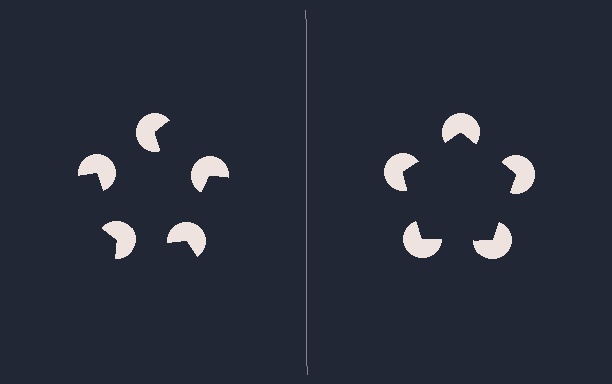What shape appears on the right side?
An illusory pentagon.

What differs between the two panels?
The pac-man discs are positioned identically on both sides; only the wedge orientations differ. On the right they align to a pentagon; on the left they are misaligned.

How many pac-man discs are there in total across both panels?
10 — 5 on each side.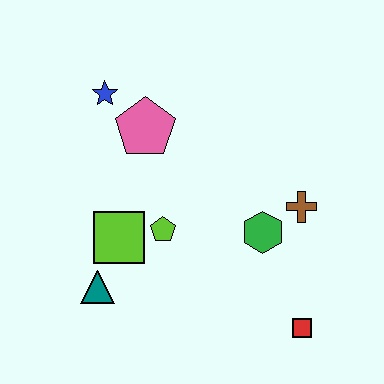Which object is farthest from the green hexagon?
The blue star is farthest from the green hexagon.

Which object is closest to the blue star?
The pink pentagon is closest to the blue star.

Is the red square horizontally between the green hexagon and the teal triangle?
No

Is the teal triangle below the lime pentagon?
Yes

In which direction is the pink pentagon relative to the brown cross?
The pink pentagon is to the left of the brown cross.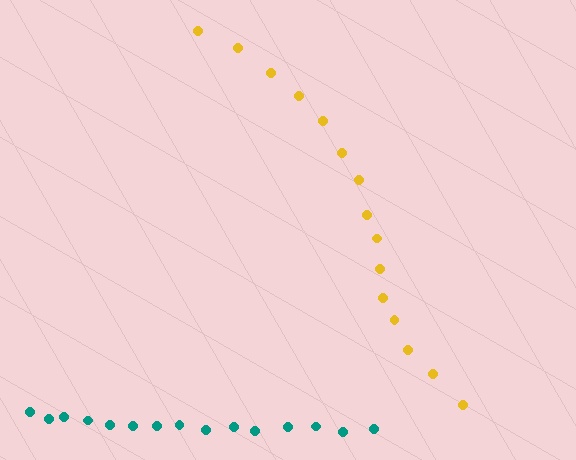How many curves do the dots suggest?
There are 2 distinct paths.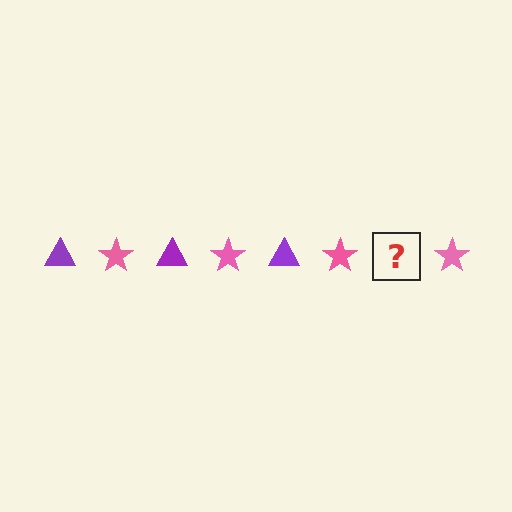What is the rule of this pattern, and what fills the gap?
The rule is that the pattern alternates between purple triangle and pink star. The gap should be filled with a purple triangle.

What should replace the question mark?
The question mark should be replaced with a purple triangle.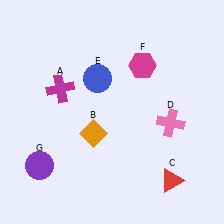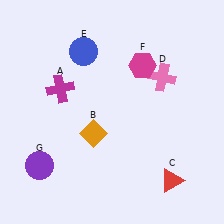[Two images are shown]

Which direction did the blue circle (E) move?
The blue circle (E) moved up.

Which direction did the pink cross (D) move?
The pink cross (D) moved up.